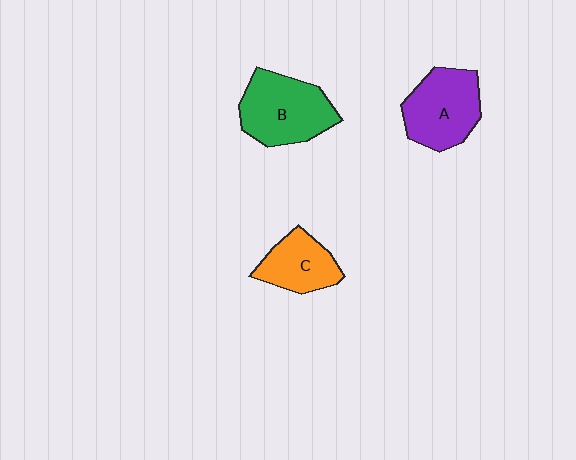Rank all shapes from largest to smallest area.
From largest to smallest: B (green), A (purple), C (orange).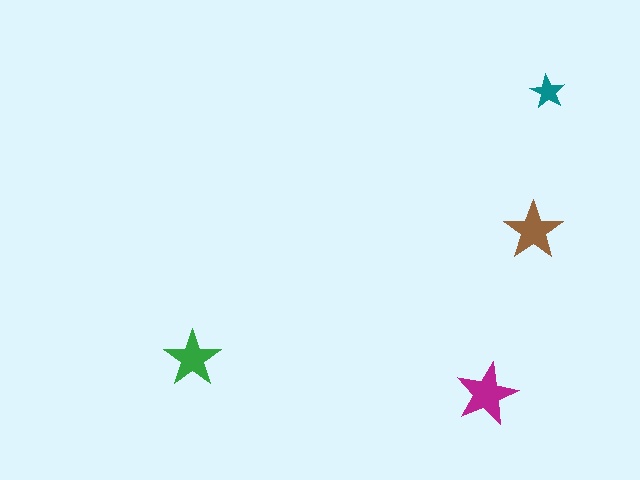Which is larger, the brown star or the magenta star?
The magenta one.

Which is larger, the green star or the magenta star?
The magenta one.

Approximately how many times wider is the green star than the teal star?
About 1.5 times wider.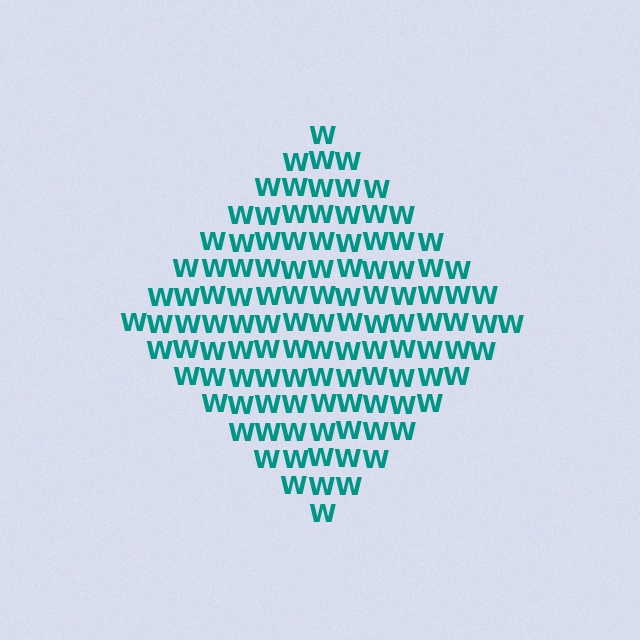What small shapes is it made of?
It is made of small letter W's.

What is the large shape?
The large shape is a diamond.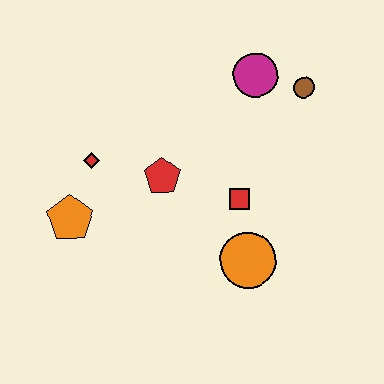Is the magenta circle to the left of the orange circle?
No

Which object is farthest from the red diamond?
The brown circle is farthest from the red diamond.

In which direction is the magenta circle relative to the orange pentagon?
The magenta circle is to the right of the orange pentagon.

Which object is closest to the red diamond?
The orange pentagon is closest to the red diamond.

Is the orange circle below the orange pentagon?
Yes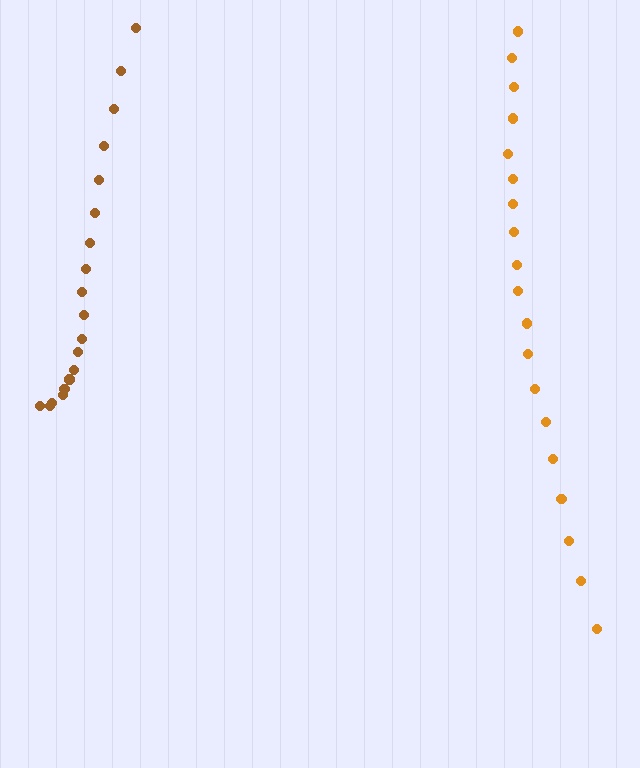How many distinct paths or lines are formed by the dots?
There are 2 distinct paths.